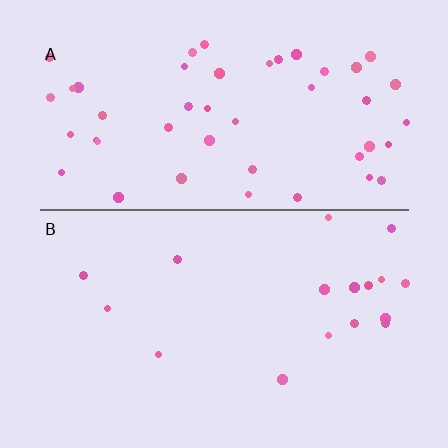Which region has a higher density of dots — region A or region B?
A (the top).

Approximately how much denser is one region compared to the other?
Approximately 2.9× — region A over region B.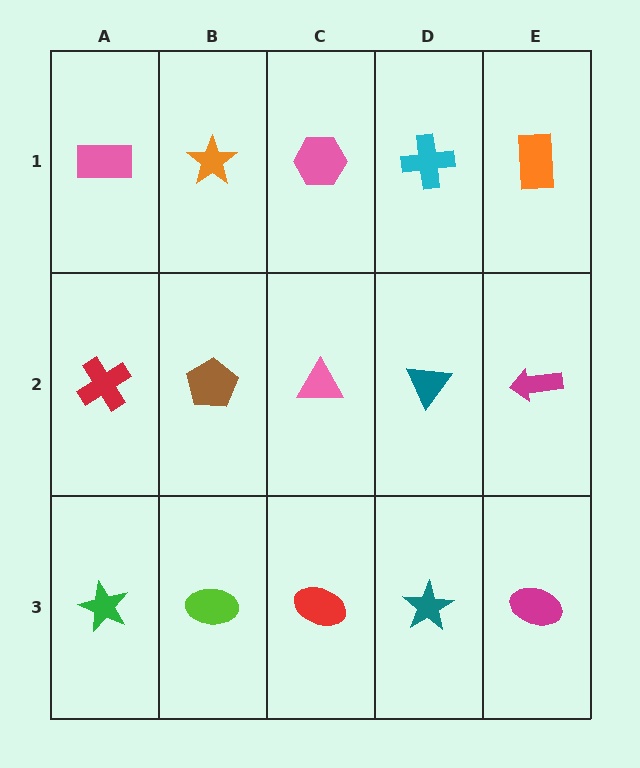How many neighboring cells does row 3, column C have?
3.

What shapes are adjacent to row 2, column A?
A pink rectangle (row 1, column A), a green star (row 3, column A), a brown pentagon (row 2, column B).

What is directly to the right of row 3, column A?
A lime ellipse.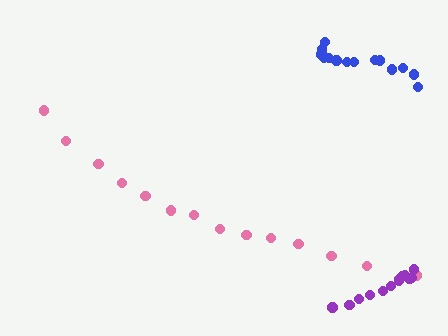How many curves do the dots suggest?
There are 3 distinct paths.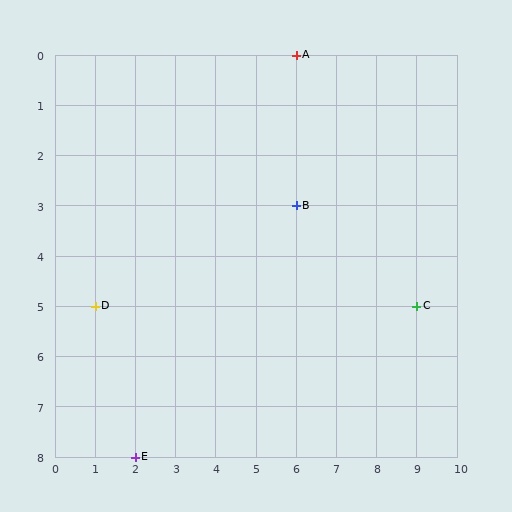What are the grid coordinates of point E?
Point E is at grid coordinates (2, 8).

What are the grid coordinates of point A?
Point A is at grid coordinates (6, 0).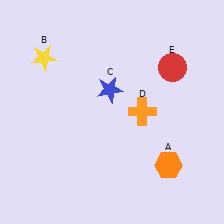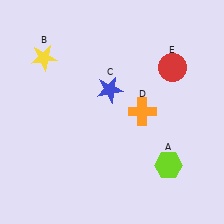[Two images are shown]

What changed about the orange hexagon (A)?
In Image 1, A is orange. In Image 2, it changed to lime.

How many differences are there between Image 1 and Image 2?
There is 1 difference between the two images.